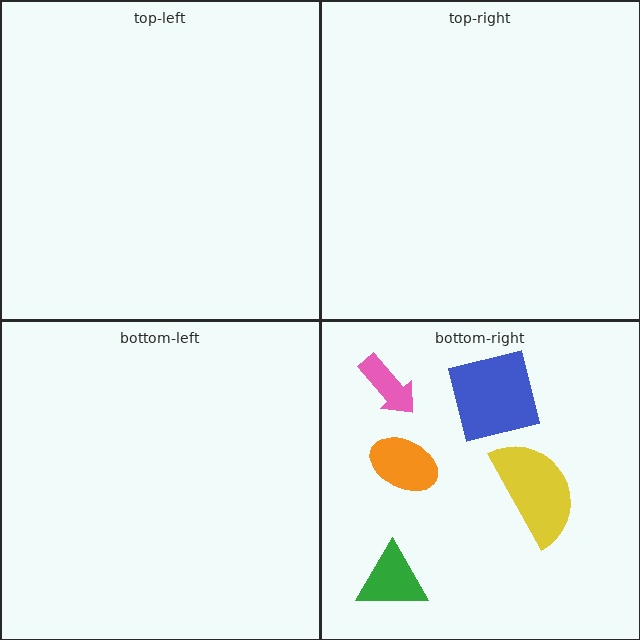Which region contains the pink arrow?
The bottom-right region.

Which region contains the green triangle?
The bottom-right region.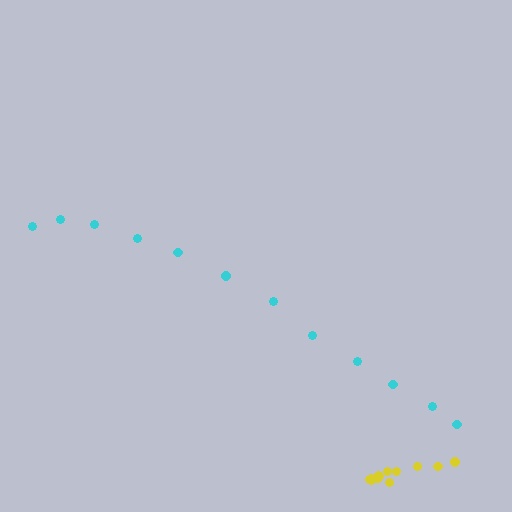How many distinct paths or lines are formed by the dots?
There are 2 distinct paths.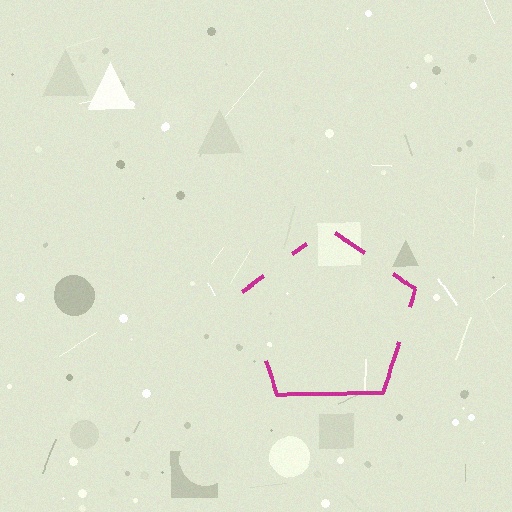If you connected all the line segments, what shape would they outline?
They would outline a pentagon.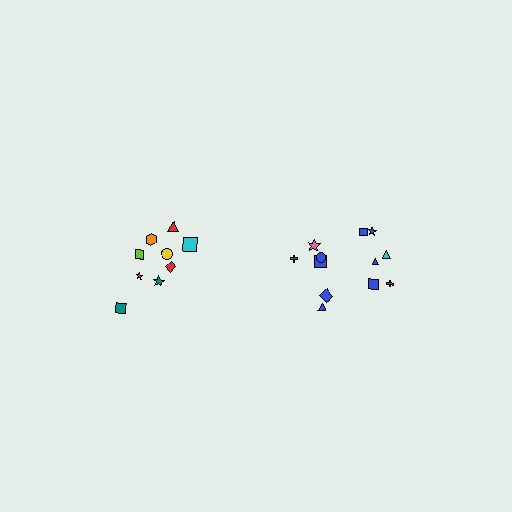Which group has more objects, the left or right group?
The right group.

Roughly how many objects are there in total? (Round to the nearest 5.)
Roughly 20 objects in total.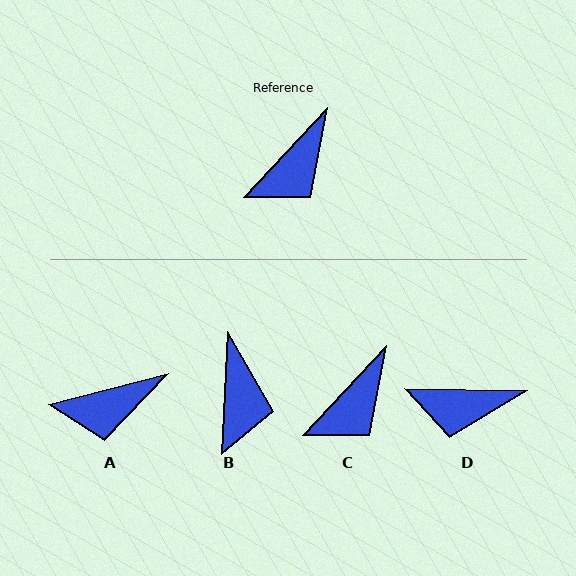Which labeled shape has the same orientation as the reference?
C.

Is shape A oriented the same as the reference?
No, it is off by about 33 degrees.